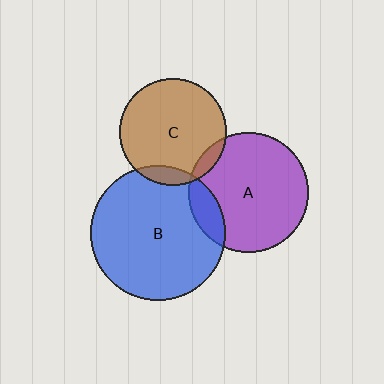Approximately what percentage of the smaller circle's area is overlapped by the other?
Approximately 10%.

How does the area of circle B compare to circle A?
Approximately 1.3 times.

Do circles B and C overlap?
Yes.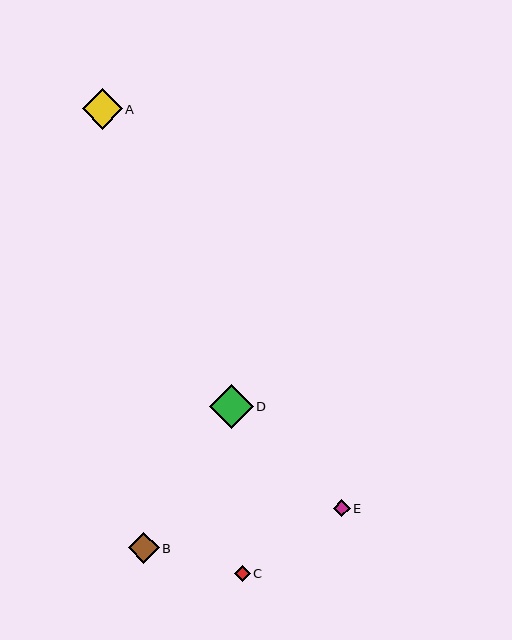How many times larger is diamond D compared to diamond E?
Diamond D is approximately 2.5 times the size of diamond E.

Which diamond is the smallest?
Diamond C is the smallest with a size of approximately 16 pixels.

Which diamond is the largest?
Diamond D is the largest with a size of approximately 43 pixels.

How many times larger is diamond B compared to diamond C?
Diamond B is approximately 1.9 times the size of diamond C.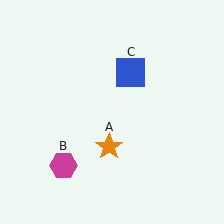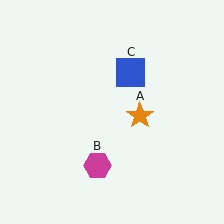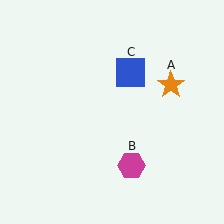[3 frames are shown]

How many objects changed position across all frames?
2 objects changed position: orange star (object A), magenta hexagon (object B).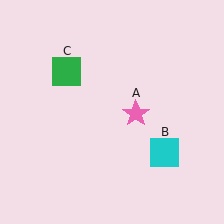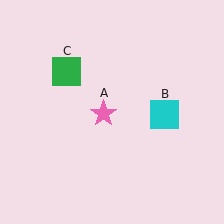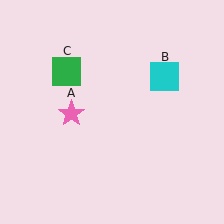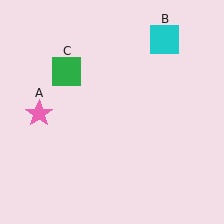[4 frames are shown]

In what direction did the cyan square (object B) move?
The cyan square (object B) moved up.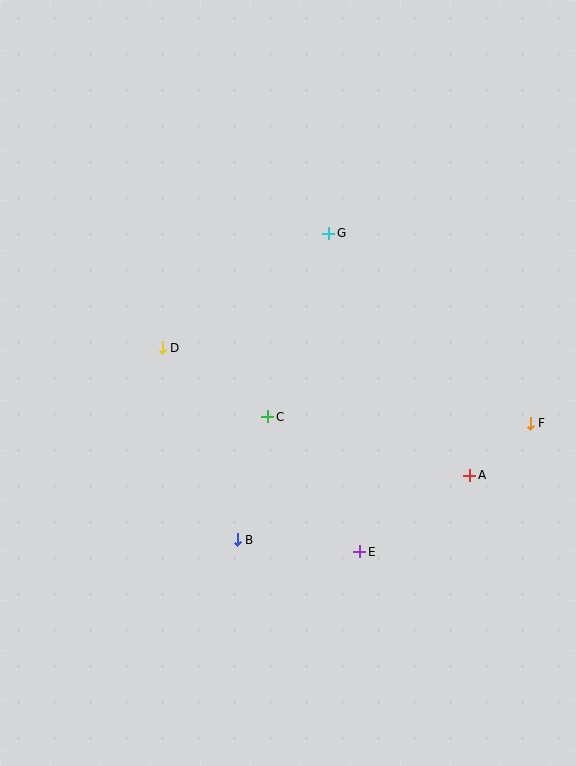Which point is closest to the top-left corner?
Point D is closest to the top-left corner.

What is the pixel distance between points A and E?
The distance between A and E is 134 pixels.